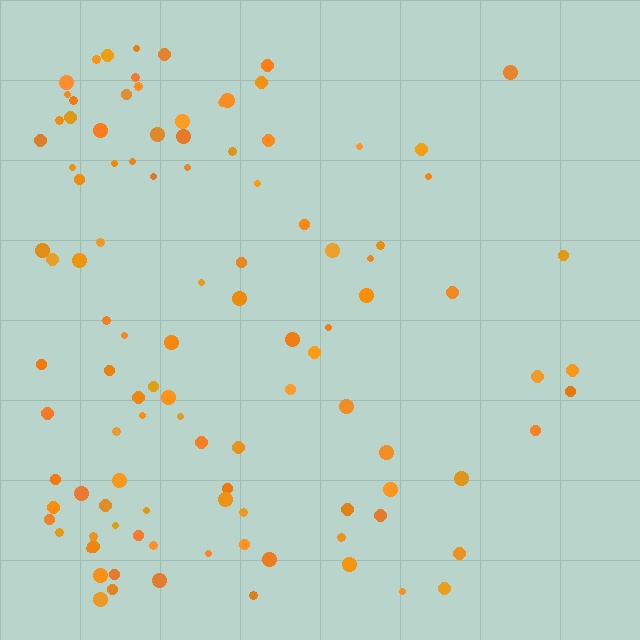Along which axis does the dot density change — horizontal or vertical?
Horizontal.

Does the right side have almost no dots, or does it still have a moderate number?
Still a moderate number, just noticeably fewer than the left.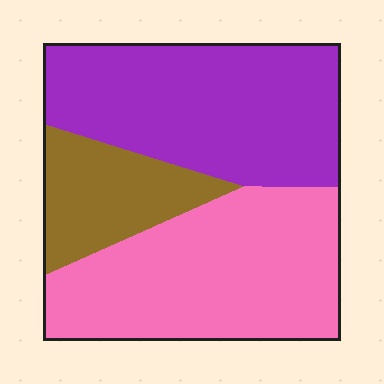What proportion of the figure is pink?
Pink takes up about two fifths (2/5) of the figure.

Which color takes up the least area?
Brown, at roughly 15%.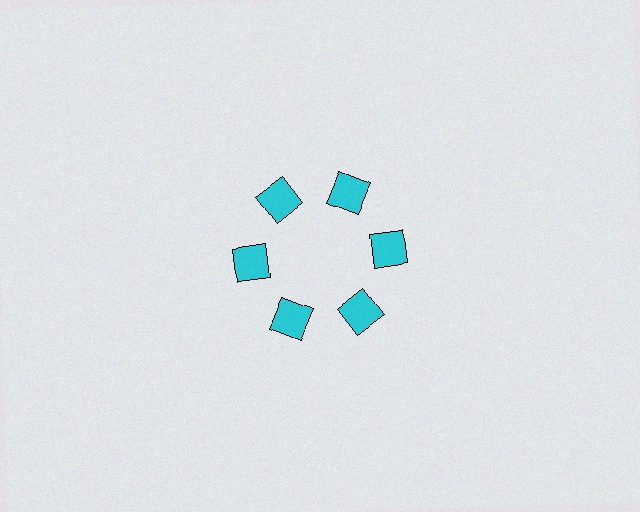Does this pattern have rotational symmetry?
Yes, this pattern has 6-fold rotational symmetry. It looks the same after rotating 60 degrees around the center.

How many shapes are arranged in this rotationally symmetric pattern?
There are 6 shapes, arranged in 6 groups of 1.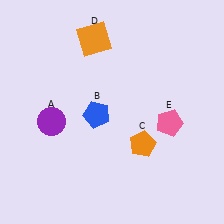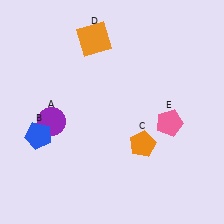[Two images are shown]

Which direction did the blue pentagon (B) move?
The blue pentagon (B) moved left.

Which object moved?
The blue pentagon (B) moved left.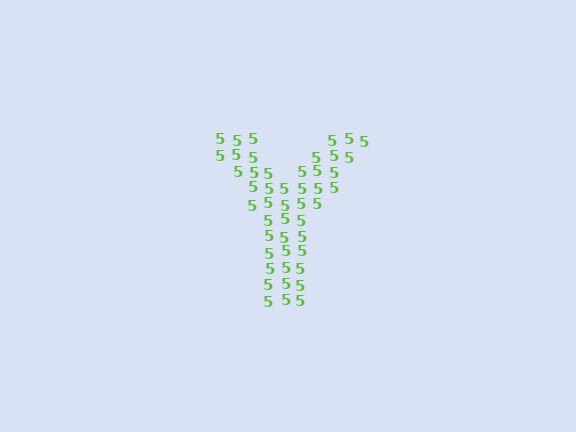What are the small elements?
The small elements are digit 5's.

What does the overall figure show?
The overall figure shows the letter Y.